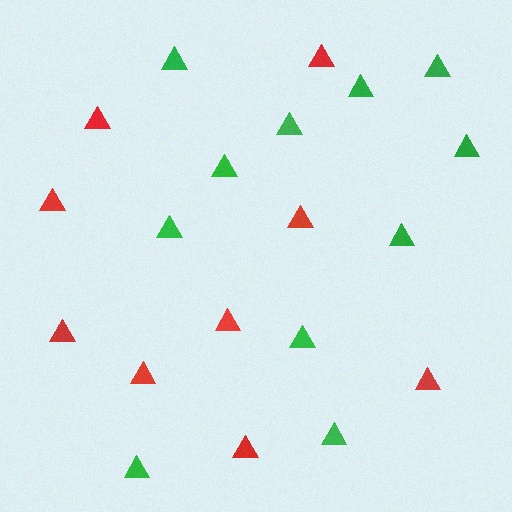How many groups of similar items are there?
There are 2 groups: one group of red triangles (9) and one group of green triangles (11).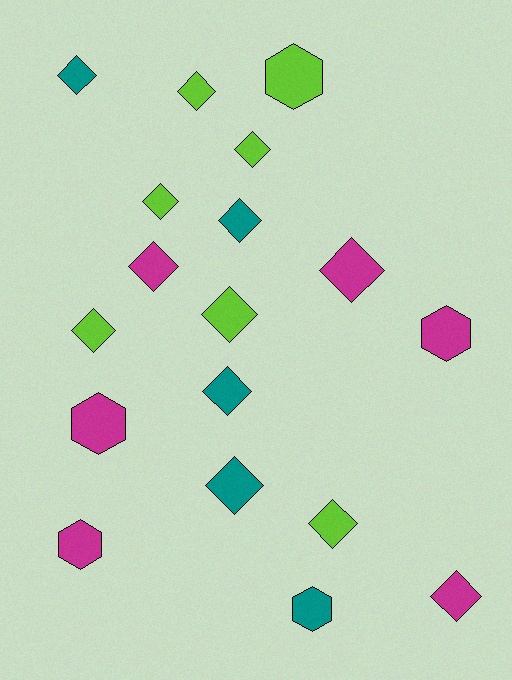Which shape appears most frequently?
Diamond, with 13 objects.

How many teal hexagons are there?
There is 1 teal hexagon.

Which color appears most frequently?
Lime, with 7 objects.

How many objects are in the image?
There are 18 objects.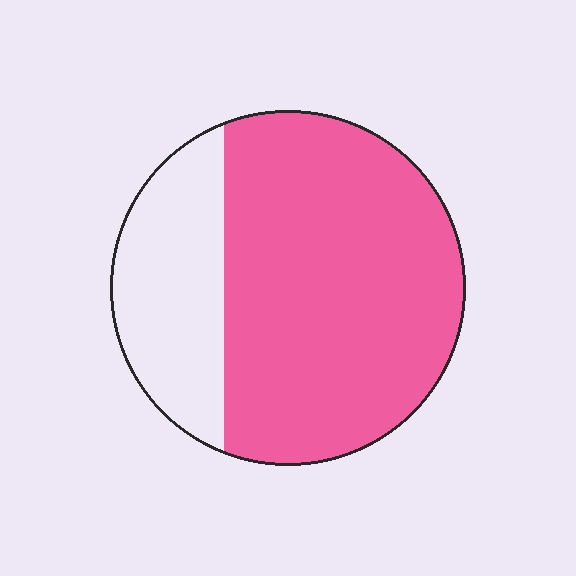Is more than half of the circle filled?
Yes.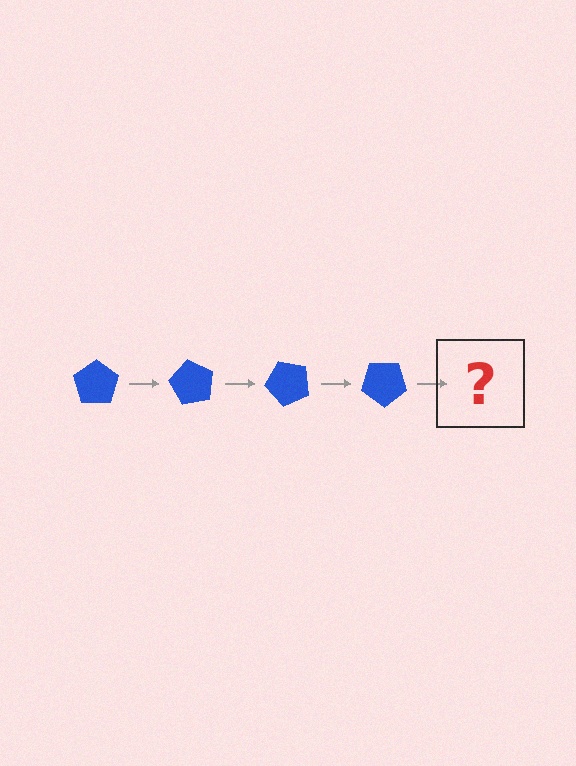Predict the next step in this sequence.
The next step is a blue pentagon rotated 240 degrees.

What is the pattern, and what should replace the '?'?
The pattern is that the pentagon rotates 60 degrees each step. The '?' should be a blue pentagon rotated 240 degrees.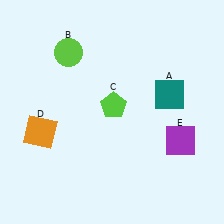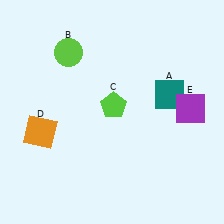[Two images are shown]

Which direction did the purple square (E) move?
The purple square (E) moved up.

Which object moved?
The purple square (E) moved up.